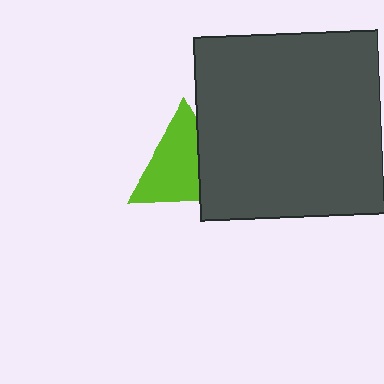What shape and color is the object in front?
The object in front is a dark gray square.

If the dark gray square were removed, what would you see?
You would see the complete lime triangle.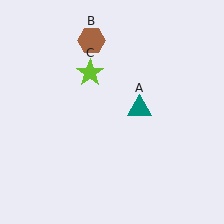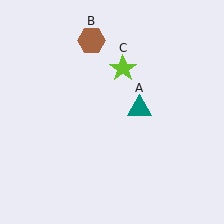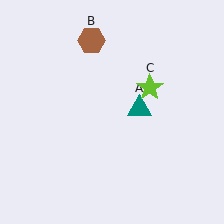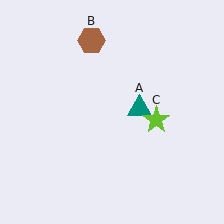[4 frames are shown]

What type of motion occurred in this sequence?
The lime star (object C) rotated clockwise around the center of the scene.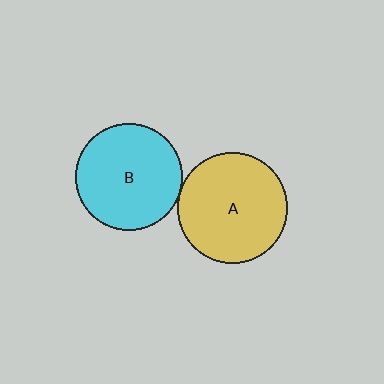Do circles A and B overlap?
Yes.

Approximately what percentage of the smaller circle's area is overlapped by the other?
Approximately 5%.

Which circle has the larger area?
Circle A (yellow).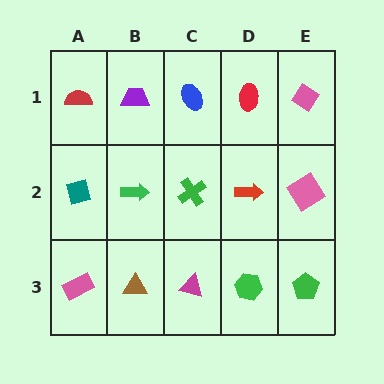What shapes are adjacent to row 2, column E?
A pink diamond (row 1, column E), a green pentagon (row 3, column E), a red arrow (row 2, column D).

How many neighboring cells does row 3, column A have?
2.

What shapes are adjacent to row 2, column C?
A blue ellipse (row 1, column C), a magenta triangle (row 3, column C), a green arrow (row 2, column B), a red arrow (row 2, column D).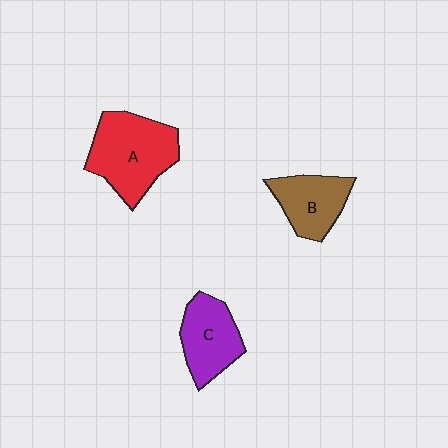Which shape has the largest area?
Shape A (red).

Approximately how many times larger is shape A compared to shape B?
Approximately 1.6 times.